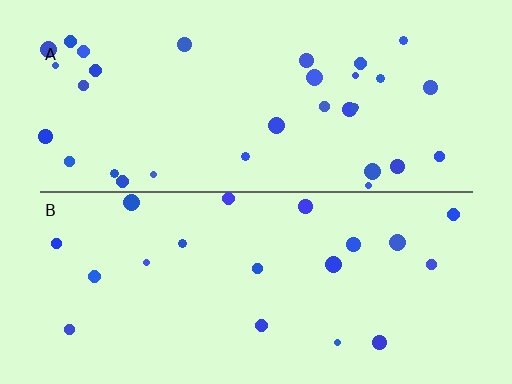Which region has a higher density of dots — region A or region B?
A (the top).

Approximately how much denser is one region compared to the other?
Approximately 1.7× — region A over region B.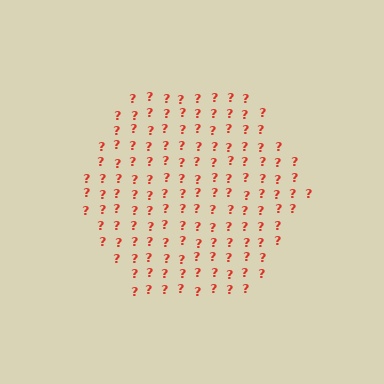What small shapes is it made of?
It is made of small question marks.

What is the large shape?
The large shape is a hexagon.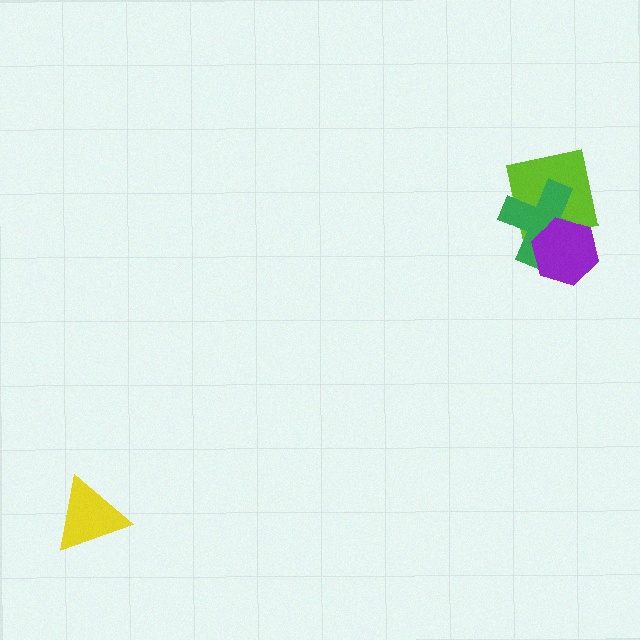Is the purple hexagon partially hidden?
No, no other shape covers it.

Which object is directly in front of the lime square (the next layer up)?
The green cross is directly in front of the lime square.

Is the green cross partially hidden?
Yes, it is partially covered by another shape.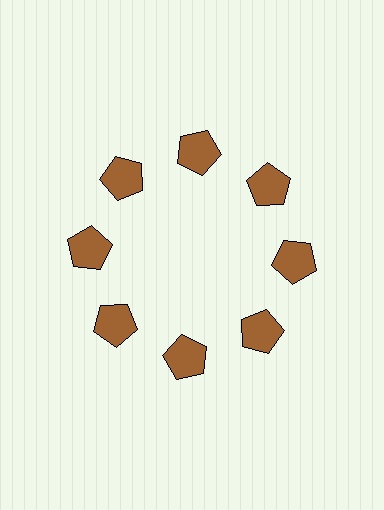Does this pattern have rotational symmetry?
Yes, this pattern has 8-fold rotational symmetry. It looks the same after rotating 45 degrees around the center.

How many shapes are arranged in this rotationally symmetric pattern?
There are 8 shapes, arranged in 8 groups of 1.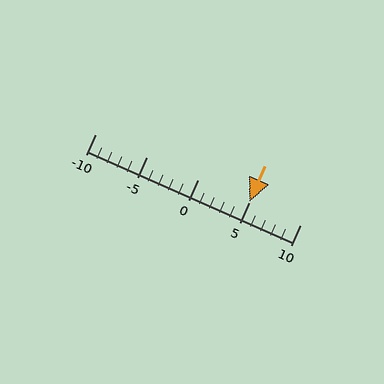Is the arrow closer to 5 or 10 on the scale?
The arrow is closer to 5.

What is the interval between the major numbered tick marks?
The major tick marks are spaced 5 units apart.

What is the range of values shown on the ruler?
The ruler shows values from -10 to 10.